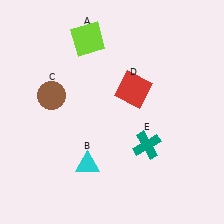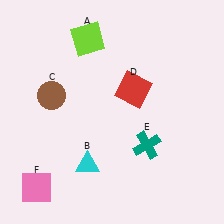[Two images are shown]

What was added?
A pink square (F) was added in Image 2.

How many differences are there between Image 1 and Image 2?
There is 1 difference between the two images.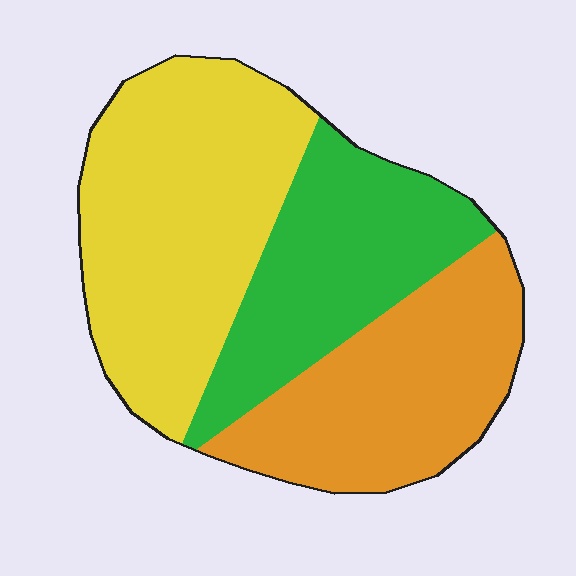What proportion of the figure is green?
Green takes up between a quarter and a half of the figure.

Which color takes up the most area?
Yellow, at roughly 40%.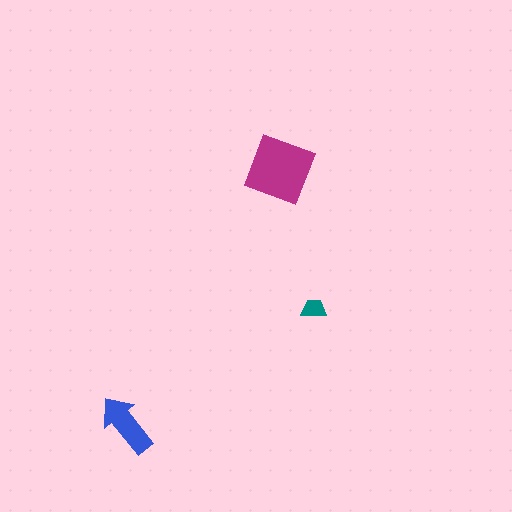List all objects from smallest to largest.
The teal trapezoid, the blue arrow, the magenta diamond.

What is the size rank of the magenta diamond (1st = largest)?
1st.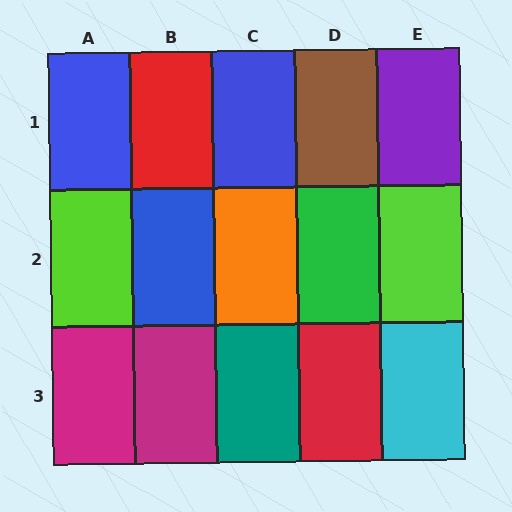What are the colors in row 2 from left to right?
Lime, blue, orange, green, lime.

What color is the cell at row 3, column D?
Red.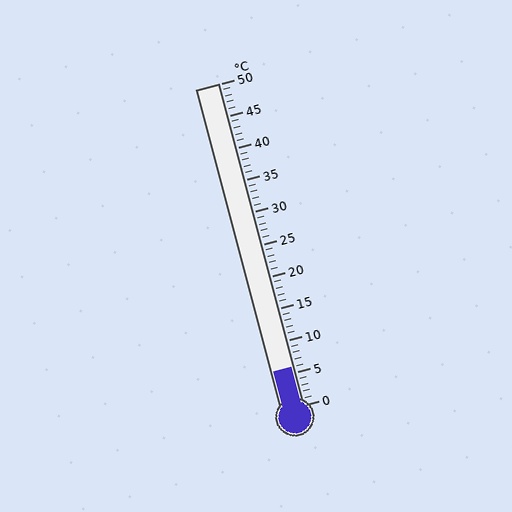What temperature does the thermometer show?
The thermometer shows approximately 6°C.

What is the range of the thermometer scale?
The thermometer scale ranges from 0°C to 50°C.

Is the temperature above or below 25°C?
The temperature is below 25°C.